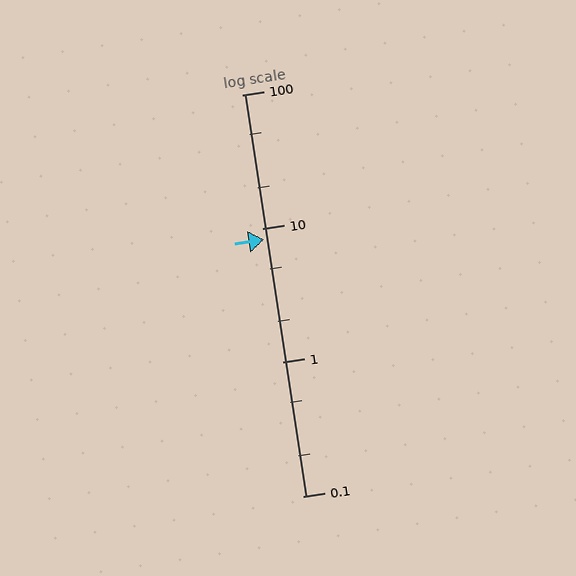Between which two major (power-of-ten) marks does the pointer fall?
The pointer is between 1 and 10.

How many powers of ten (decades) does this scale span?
The scale spans 3 decades, from 0.1 to 100.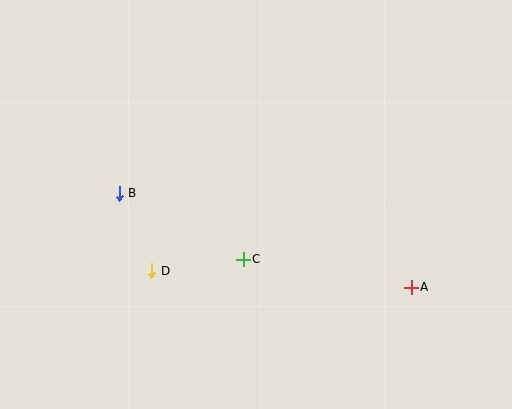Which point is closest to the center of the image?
Point C at (243, 259) is closest to the center.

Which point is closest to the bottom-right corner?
Point A is closest to the bottom-right corner.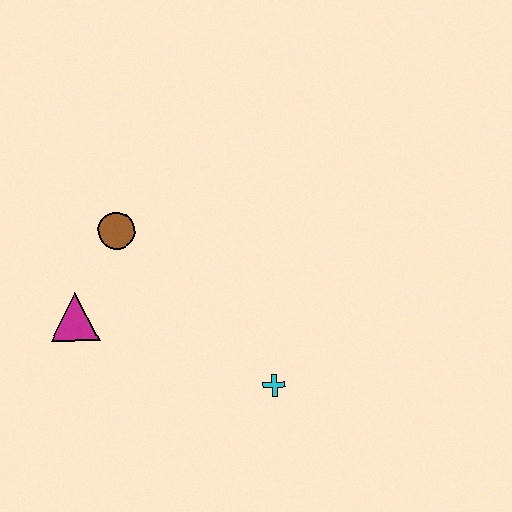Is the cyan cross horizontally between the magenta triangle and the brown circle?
No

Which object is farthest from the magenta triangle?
The cyan cross is farthest from the magenta triangle.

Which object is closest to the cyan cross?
The magenta triangle is closest to the cyan cross.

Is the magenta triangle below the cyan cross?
No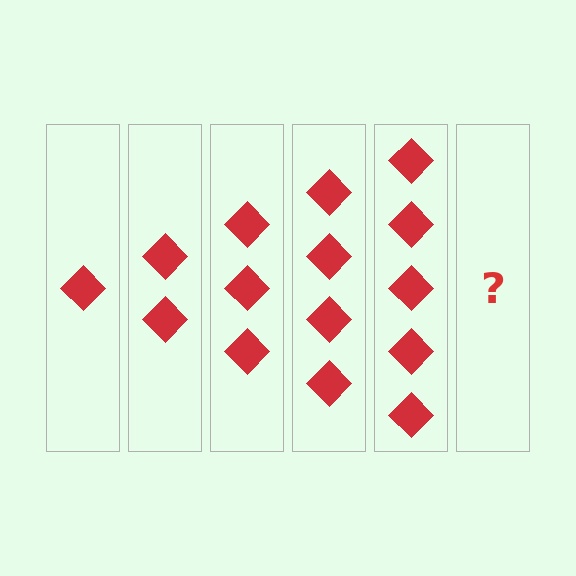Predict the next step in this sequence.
The next step is 6 diamonds.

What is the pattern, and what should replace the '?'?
The pattern is that each step adds one more diamond. The '?' should be 6 diamonds.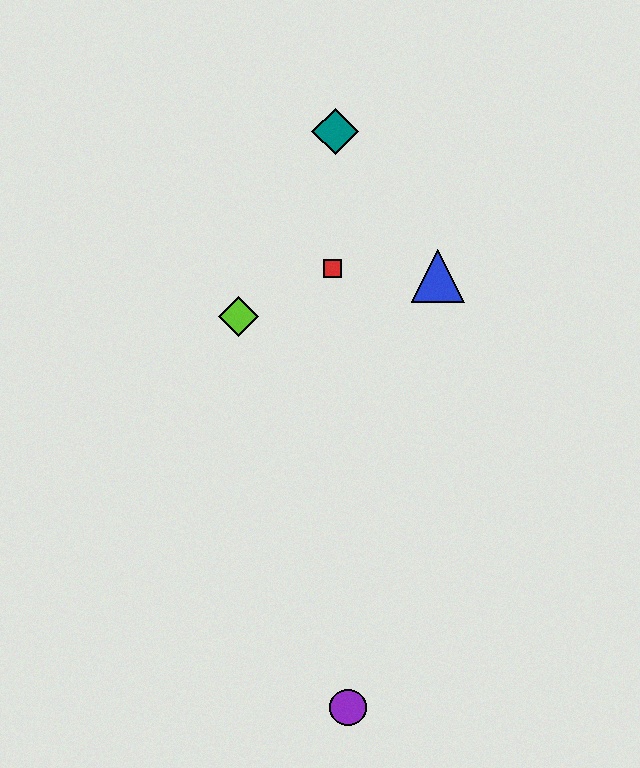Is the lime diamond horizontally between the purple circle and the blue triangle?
No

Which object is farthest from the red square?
The purple circle is farthest from the red square.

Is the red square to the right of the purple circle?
No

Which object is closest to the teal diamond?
The red square is closest to the teal diamond.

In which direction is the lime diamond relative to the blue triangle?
The lime diamond is to the left of the blue triangle.